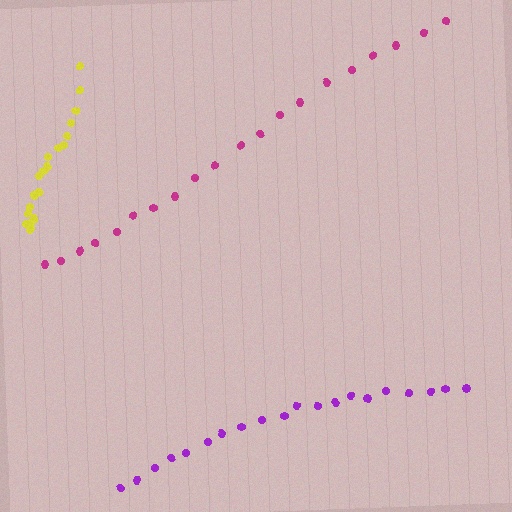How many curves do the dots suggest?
There are 3 distinct paths.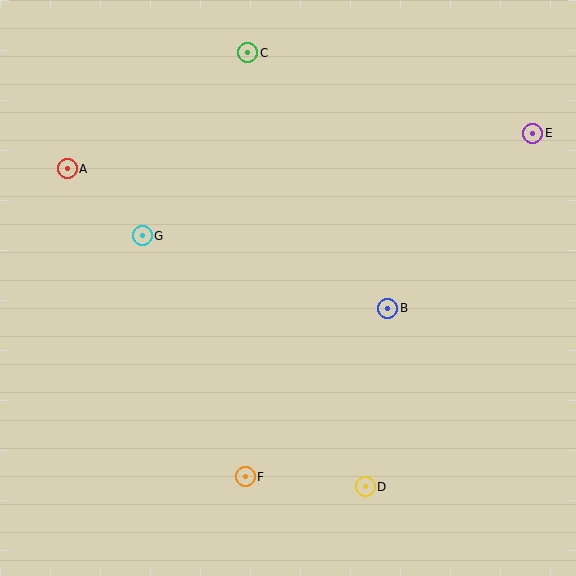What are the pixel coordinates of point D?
Point D is at (365, 487).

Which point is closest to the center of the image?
Point B at (388, 308) is closest to the center.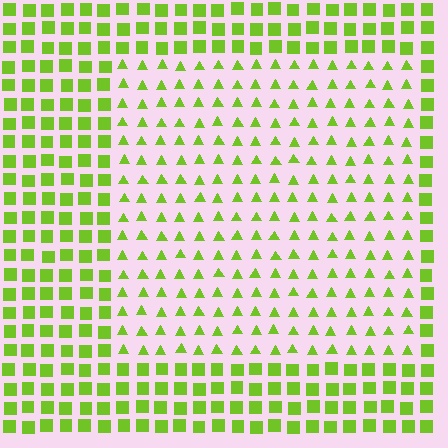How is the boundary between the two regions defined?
The boundary is defined by a change in element shape: triangles inside vs. squares outside. All elements share the same color and spacing.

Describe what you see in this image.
The image is filled with small lime elements arranged in a uniform grid. A rectangle-shaped region contains triangles, while the surrounding area contains squares. The boundary is defined purely by the change in element shape.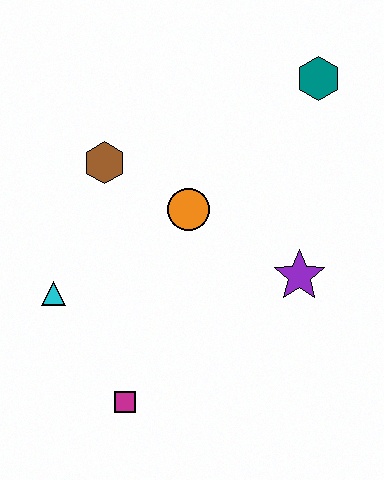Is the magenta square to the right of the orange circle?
No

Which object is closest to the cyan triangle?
The magenta square is closest to the cyan triangle.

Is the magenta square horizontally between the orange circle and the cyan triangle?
Yes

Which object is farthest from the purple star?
The cyan triangle is farthest from the purple star.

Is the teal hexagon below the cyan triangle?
No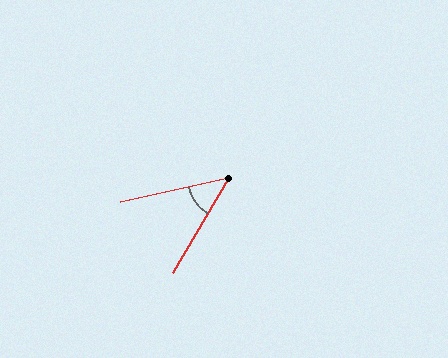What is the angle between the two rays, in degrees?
Approximately 47 degrees.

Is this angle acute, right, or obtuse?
It is acute.